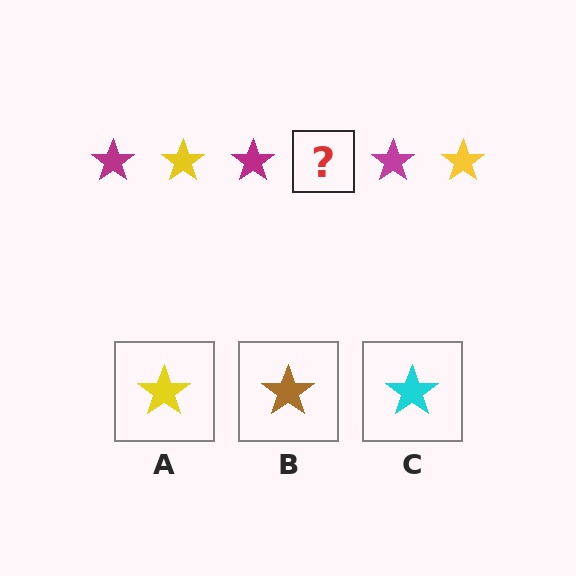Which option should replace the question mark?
Option A.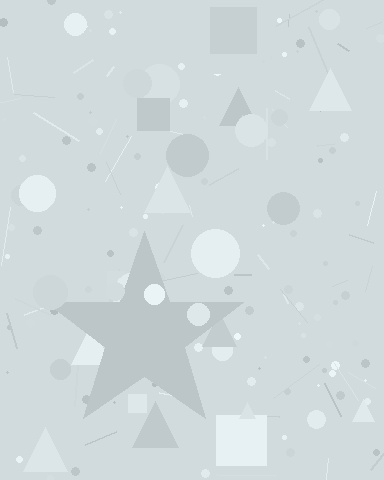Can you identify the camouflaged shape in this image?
The camouflaged shape is a star.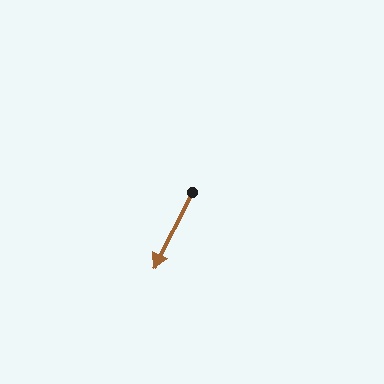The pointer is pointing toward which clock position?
Roughly 7 o'clock.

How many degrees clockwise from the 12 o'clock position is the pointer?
Approximately 207 degrees.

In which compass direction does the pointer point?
Southwest.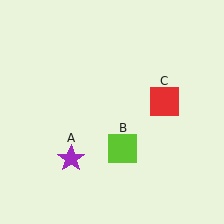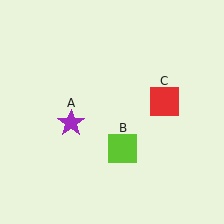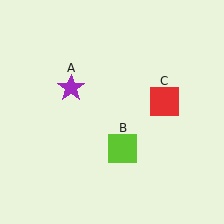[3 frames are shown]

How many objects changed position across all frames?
1 object changed position: purple star (object A).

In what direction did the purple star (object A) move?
The purple star (object A) moved up.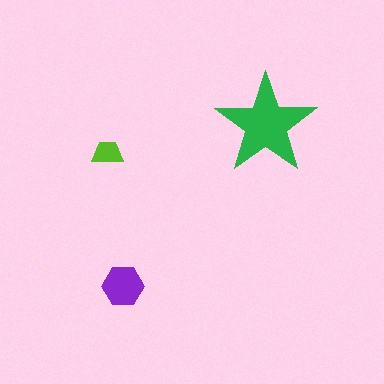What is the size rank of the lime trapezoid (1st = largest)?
3rd.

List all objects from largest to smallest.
The green star, the purple hexagon, the lime trapezoid.